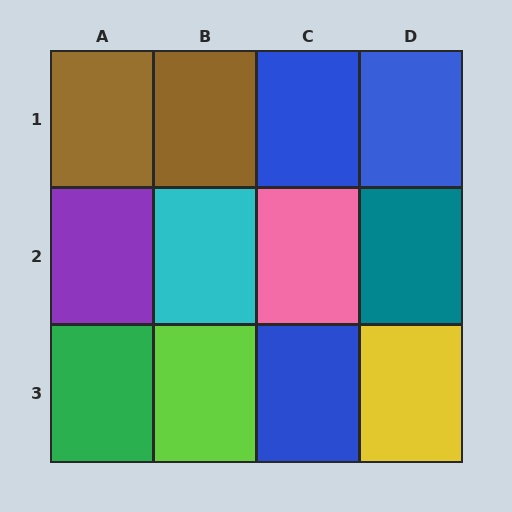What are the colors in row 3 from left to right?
Green, lime, blue, yellow.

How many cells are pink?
1 cell is pink.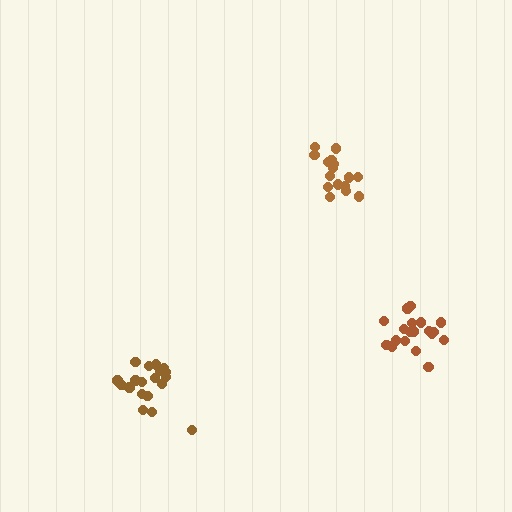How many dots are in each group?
Group 1: 16 dots, Group 2: 19 dots, Group 3: 19 dots (54 total).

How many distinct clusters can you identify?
There are 3 distinct clusters.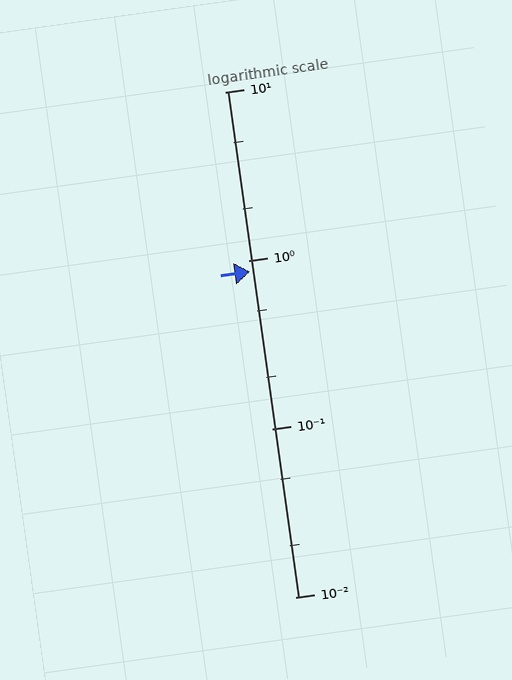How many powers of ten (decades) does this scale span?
The scale spans 3 decades, from 0.01 to 10.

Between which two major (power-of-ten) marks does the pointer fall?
The pointer is between 0.1 and 1.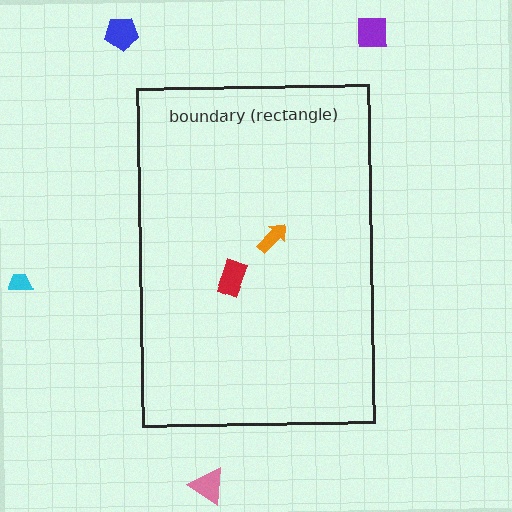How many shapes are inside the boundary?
2 inside, 4 outside.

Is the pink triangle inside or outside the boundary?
Outside.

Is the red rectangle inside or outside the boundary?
Inside.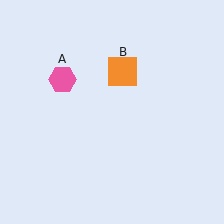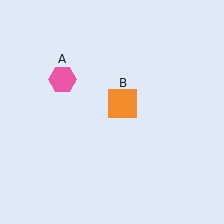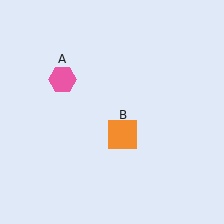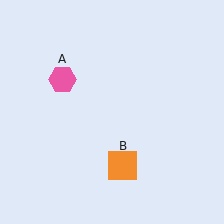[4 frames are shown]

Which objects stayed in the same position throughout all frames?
Pink hexagon (object A) remained stationary.